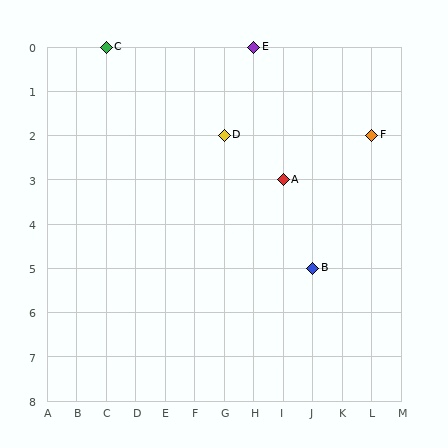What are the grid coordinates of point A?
Point A is at grid coordinates (I, 3).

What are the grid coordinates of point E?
Point E is at grid coordinates (H, 0).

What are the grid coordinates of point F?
Point F is at grid coordinates (L, 2).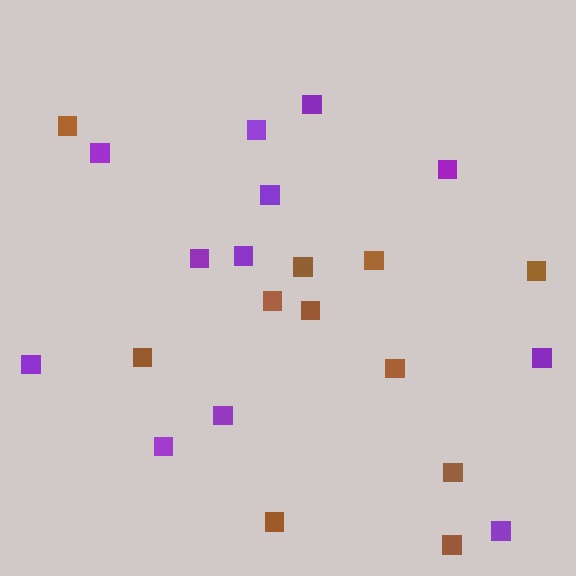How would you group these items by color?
There are 2 groups: one group of purple squares (12) and one group of brown squares (11).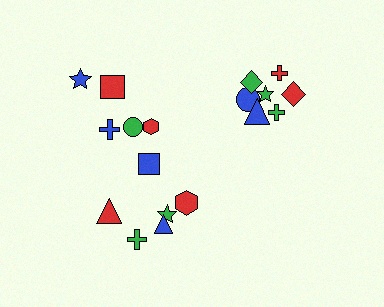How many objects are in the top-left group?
There are 5 objects.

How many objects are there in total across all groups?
There are 18 objects.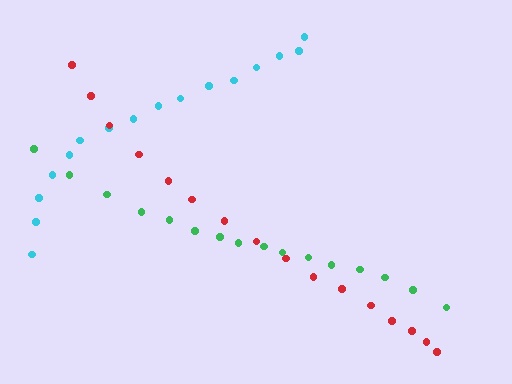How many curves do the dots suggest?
There are 3 distinct paths.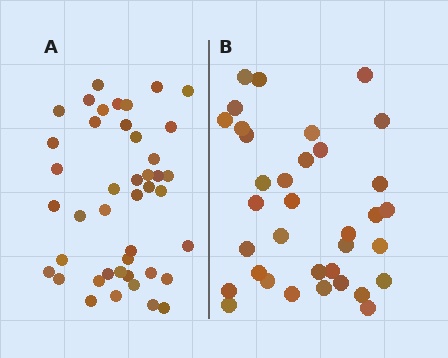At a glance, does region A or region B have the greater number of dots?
Region A (the left region) has more dots.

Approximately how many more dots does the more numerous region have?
Region A has roughly 8 or so more dots than region B.